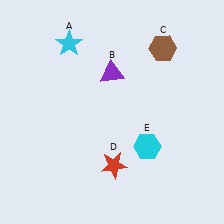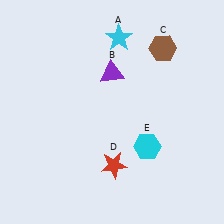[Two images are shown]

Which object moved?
The cyan star (A) moved right.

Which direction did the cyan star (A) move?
The cyan star (A) moved right.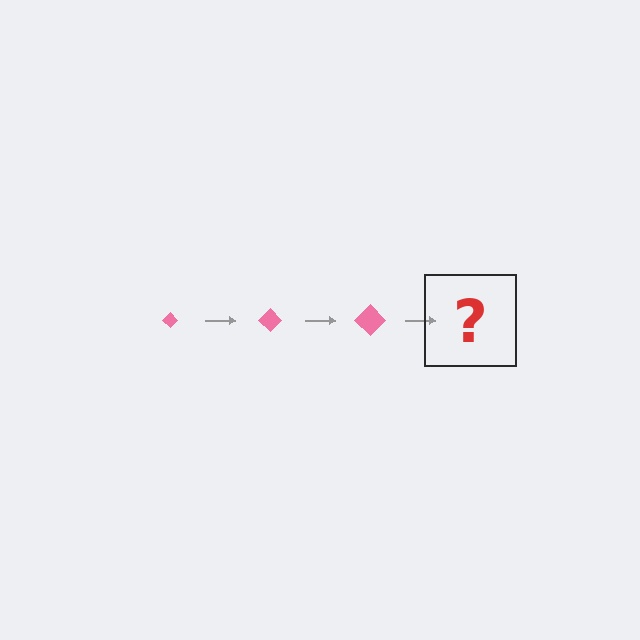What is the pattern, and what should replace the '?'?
The pattern is that the diamond gets progressively larger each step. The '?' should be a pink diamond, larger than the previous one.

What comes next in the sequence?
The next element should be a pink diamond, larger than the previous one.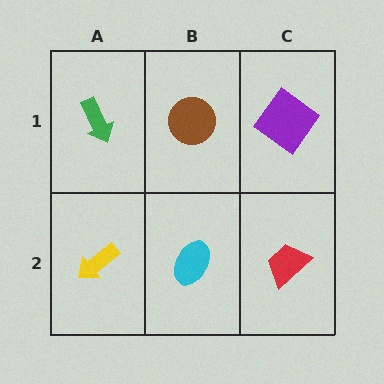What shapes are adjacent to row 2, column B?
A brown circle (row 1, column B), a yellow arrow (row 2, column A), a red trapezoid (row 2, column C).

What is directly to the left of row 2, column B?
A yellow arrow.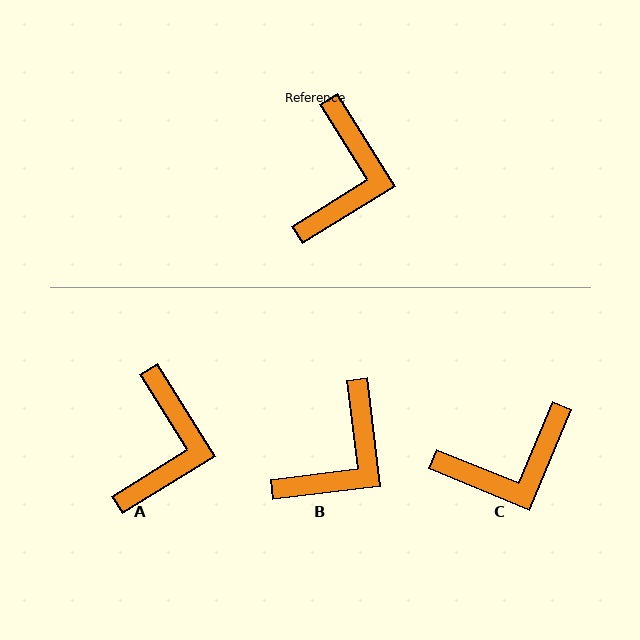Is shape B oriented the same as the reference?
No, it is off by about 25 degrees.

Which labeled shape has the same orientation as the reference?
A.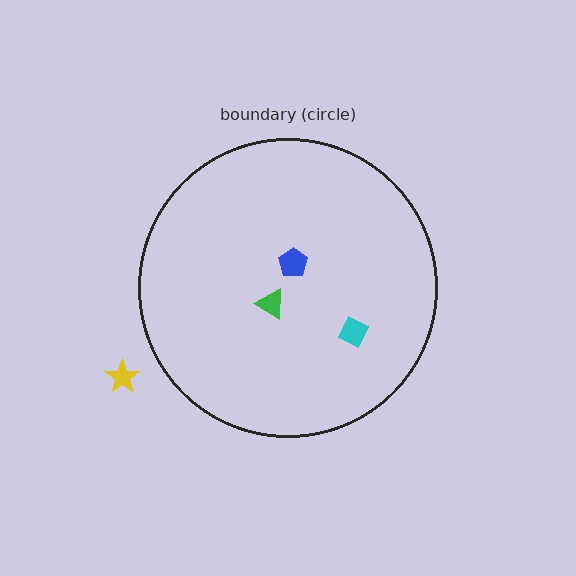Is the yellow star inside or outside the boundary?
Outside.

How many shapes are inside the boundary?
3 inside, 1 outside.